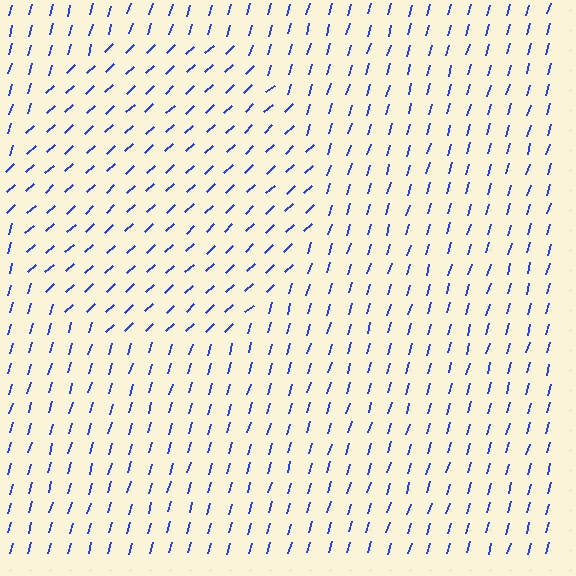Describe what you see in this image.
The image is filled with small blue line segments. A circle region in the image has lines oriented differently from the surrounding lines, creating a visible texture boundary.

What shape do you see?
I see a circle.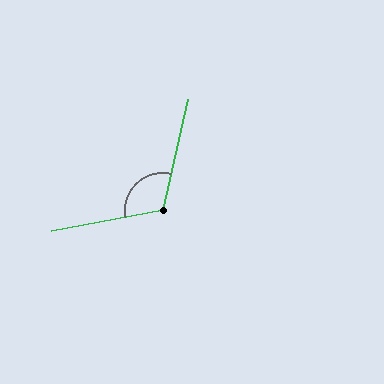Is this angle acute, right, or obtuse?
It is obtuse.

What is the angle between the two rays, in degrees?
Approximately 114 degrees.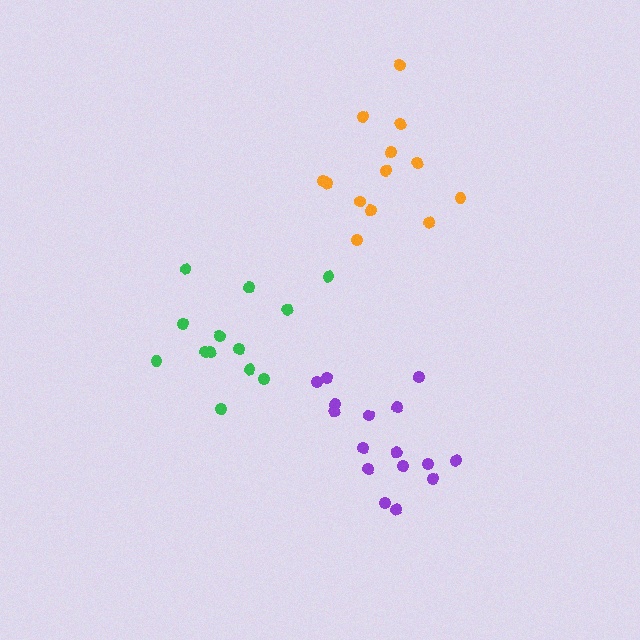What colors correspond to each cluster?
The clusters are colored: orange, green, purple.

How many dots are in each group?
Group 1: 13 dots, Group 2: 13 dots, Group 3: 16 dots (42 total).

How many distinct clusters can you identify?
There are 3 distinct clusters.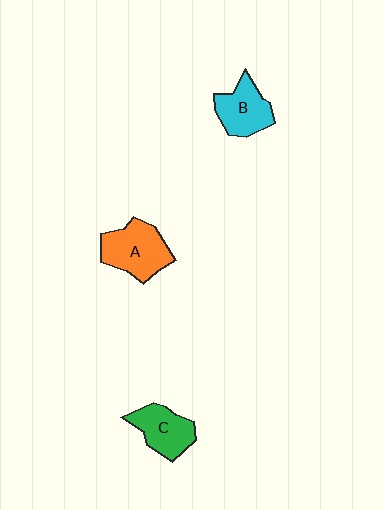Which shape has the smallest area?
Shape C (green).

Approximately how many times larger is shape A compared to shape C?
Approximately 1.3 times.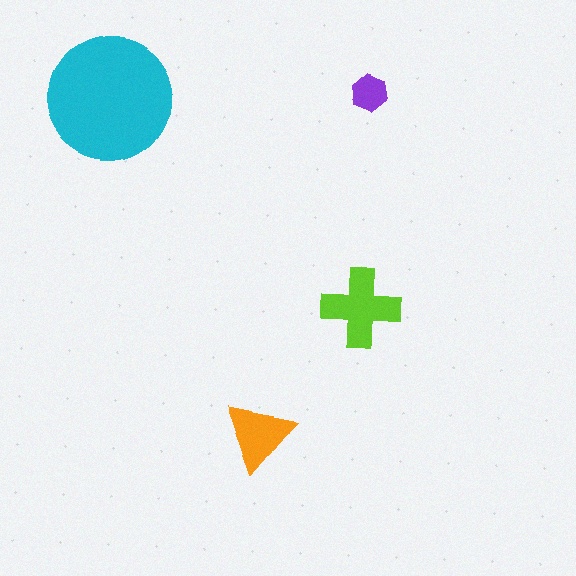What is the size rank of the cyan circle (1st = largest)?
1st.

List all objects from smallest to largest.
The purple hexagon, the orange triangle, the lime cross, the cyan circle.